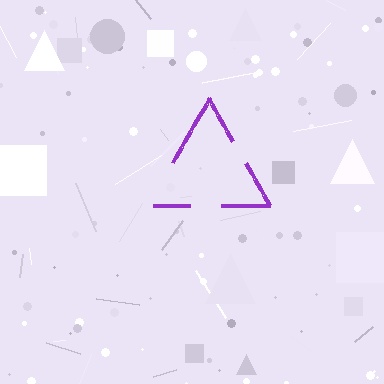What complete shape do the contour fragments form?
The contour fragments form a triangle.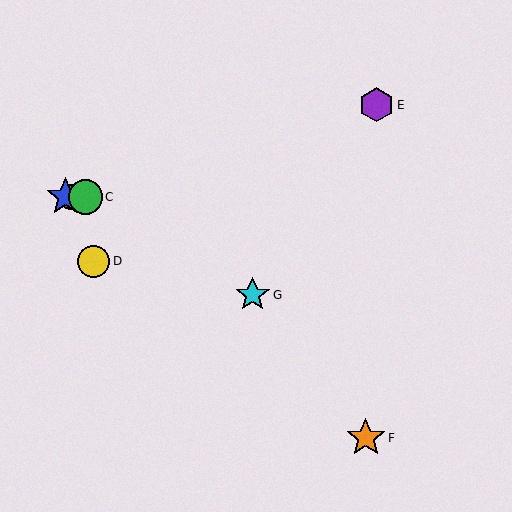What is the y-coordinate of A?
Object A is at y≈197.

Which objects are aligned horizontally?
Objects A, B, C are aligned horizontally.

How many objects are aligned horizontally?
3 objects (A, B, C) are aligned horizontally.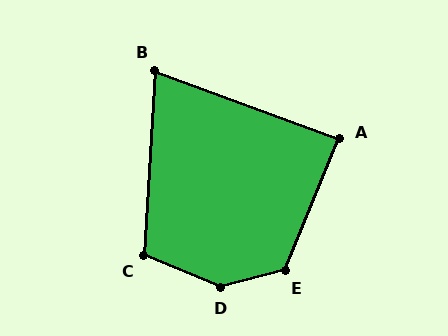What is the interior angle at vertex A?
Approximately 88 degrees (approximately right).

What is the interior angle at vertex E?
Approximately 127 degrees (obtuse).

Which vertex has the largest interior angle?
D, at approximately 143 degrees.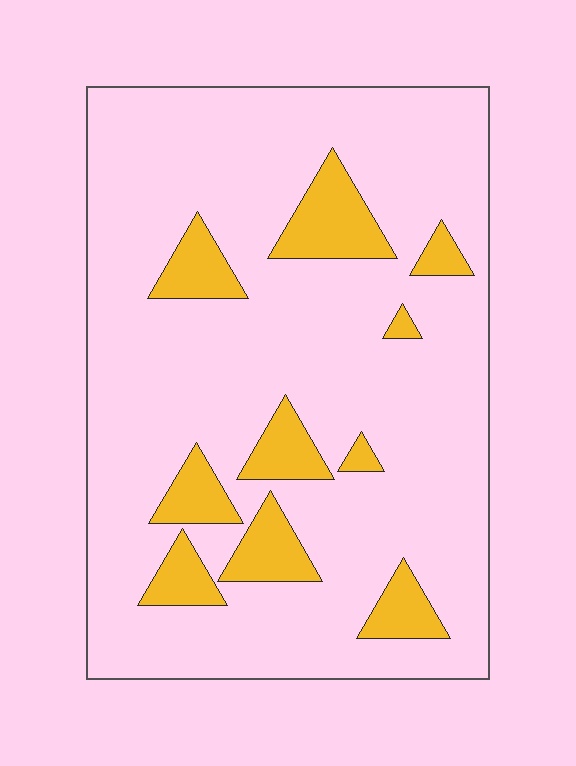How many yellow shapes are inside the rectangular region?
10.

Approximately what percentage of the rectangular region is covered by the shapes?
Approximately 15%.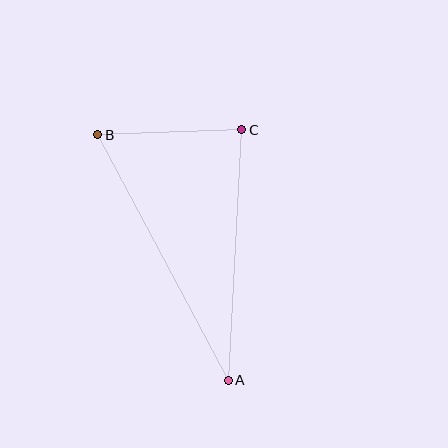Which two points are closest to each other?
Points B and C are closest to each other.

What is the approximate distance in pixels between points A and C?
The distance between A and C is approximately 251 pixels.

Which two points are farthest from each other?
Points A and B are farthest from each other.